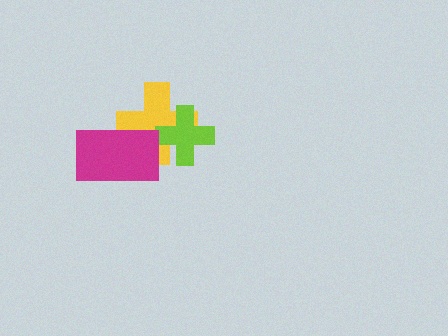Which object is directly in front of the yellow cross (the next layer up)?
The lime cross is directly in front of the yellow cross.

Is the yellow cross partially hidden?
Yes, it is partially covered by another shape.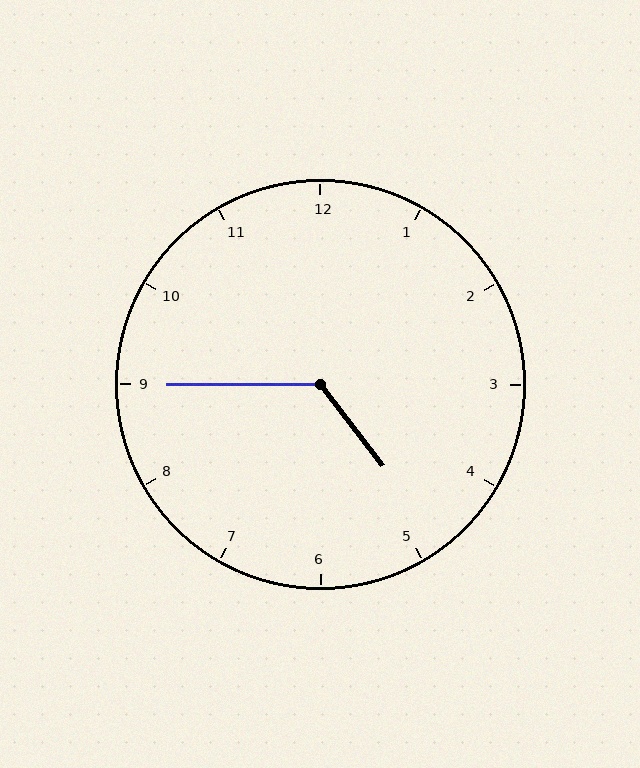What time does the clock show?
4:45.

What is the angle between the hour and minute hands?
Approximately 128 degrees.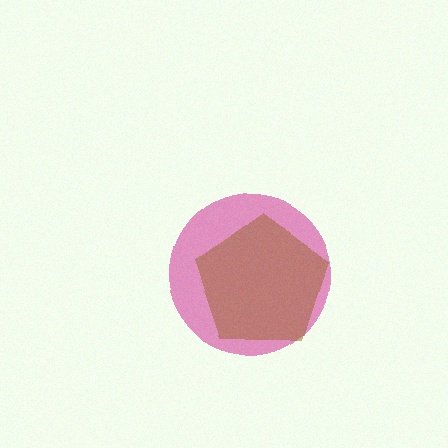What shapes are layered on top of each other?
The layered shapes are: a magenta circle, a brown pentagon.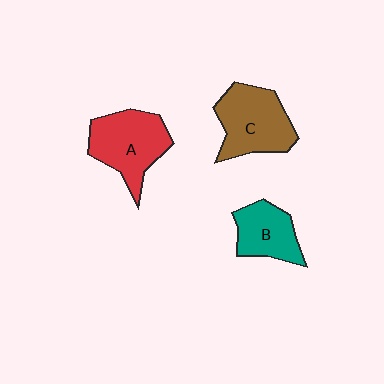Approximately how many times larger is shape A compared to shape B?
Approximately 1.4 times.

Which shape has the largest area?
Shape C (brown).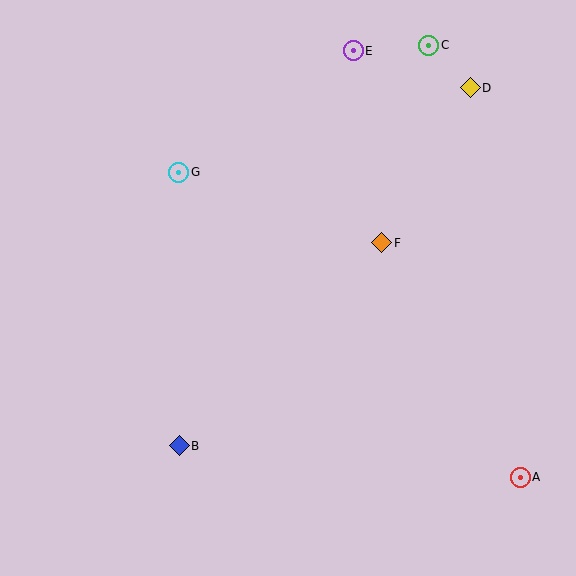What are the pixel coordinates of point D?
Point D is at (470, 88).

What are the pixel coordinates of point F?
Point F is at (382, 243).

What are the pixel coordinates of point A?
Point A is at (520, 477).